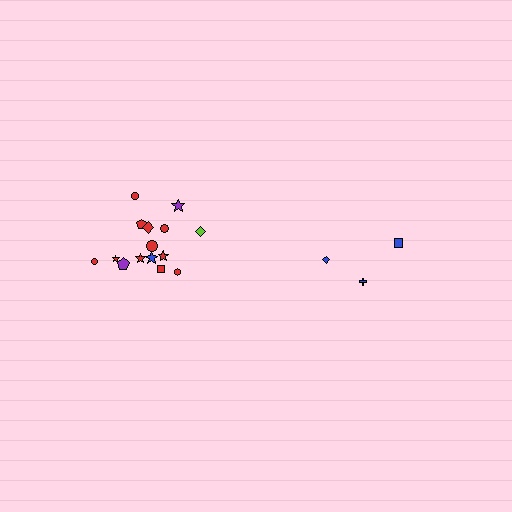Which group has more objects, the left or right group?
The left group.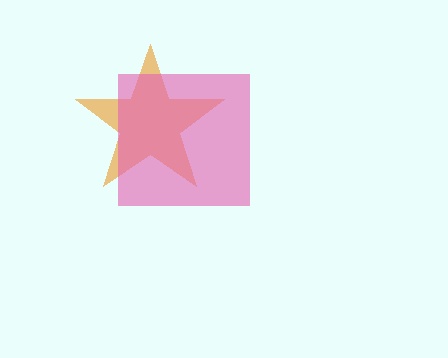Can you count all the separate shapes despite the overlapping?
Yes, there are 2 separate shapes.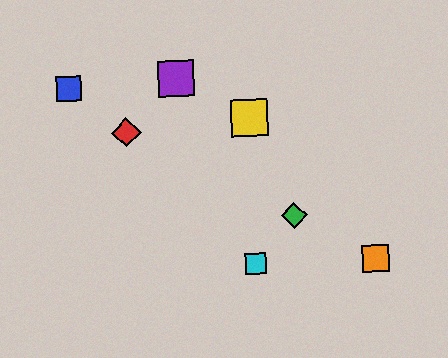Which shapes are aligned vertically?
The yellow square, the cyan square are aligned vertically.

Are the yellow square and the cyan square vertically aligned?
Yes, both are at x≈249.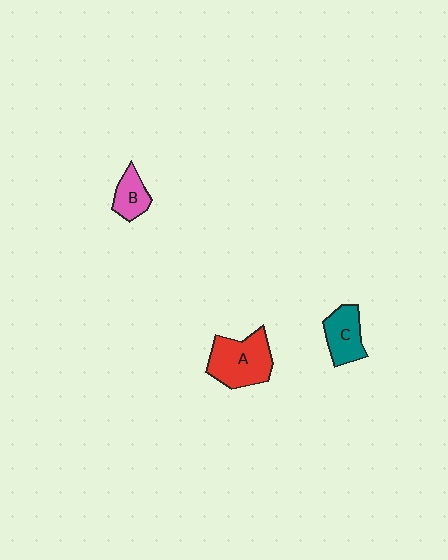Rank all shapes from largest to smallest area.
From largest to smallest: A (red), C (teal), B (pink).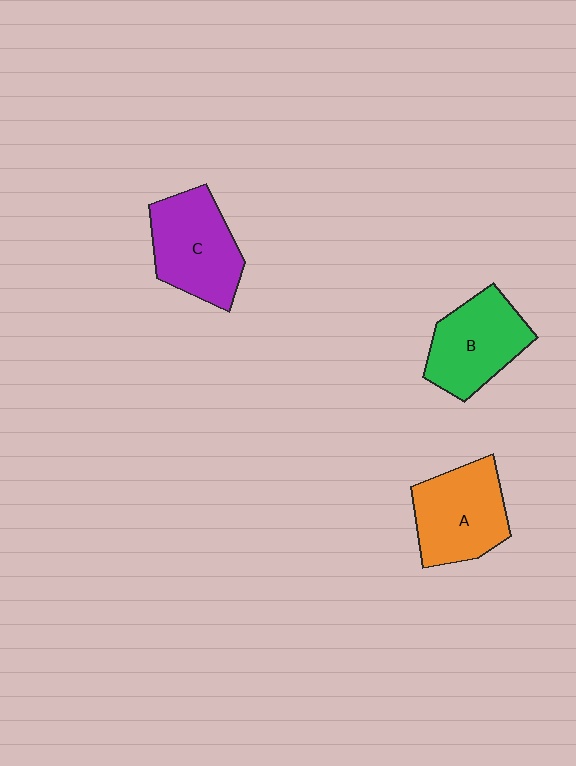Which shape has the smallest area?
Shape B (green).